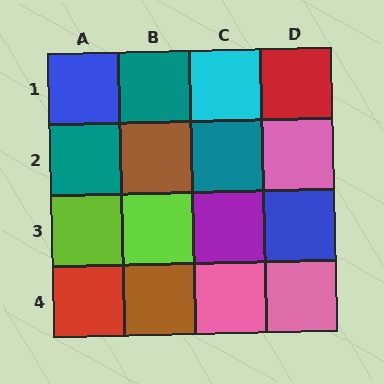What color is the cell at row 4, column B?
Brown.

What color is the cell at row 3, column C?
Purple.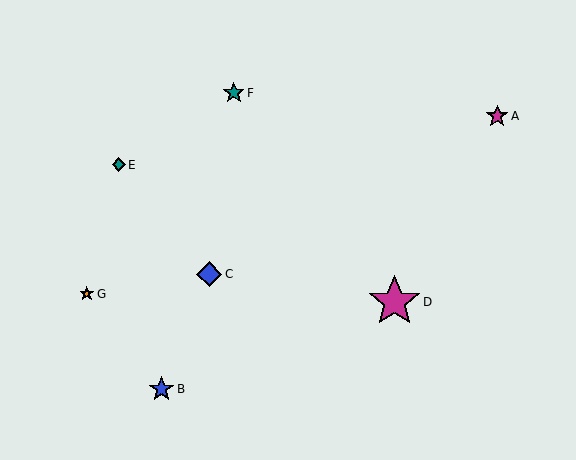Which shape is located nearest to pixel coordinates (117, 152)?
The teal diamond (labeled E) at (119, 165) is nearest to that location.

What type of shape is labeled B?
Shape B is a blue star.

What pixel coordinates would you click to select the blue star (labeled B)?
Click at (161, 389) to select the blue star B.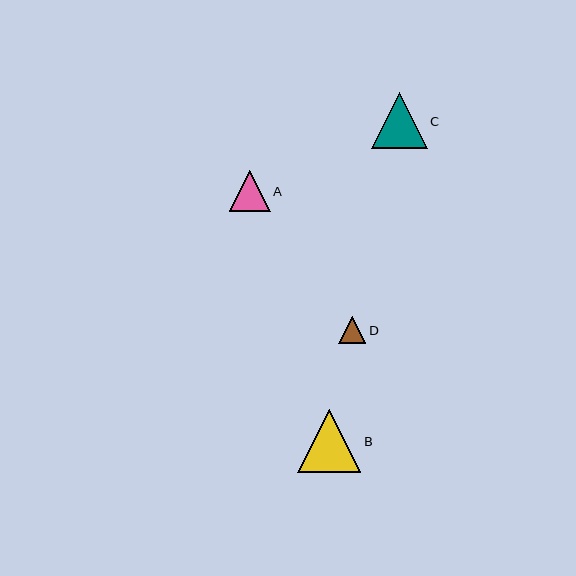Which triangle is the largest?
Triangle B is the largest with a size of approximately 63 pixels.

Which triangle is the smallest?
Triangle D is the smallest with a size of approximately 27 pixels.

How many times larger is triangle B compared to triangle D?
Triangle B is approximately 2.3 times the size of triangle D.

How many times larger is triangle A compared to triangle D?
Triangle A is approximately 1.5 times the size of triangle D.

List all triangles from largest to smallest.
From largest to smallest: B, C, A, D.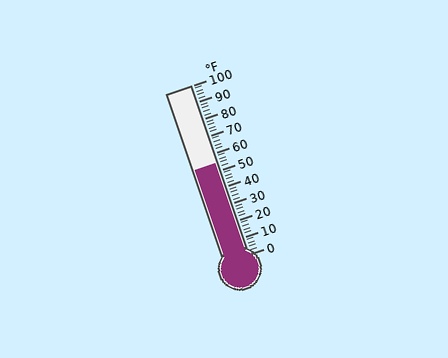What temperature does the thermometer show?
The thermometer shows approximately 54°F.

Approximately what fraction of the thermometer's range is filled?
The thermometer is filled to approximately 55% of its range.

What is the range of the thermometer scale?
The thermometer scale ranges from 0°F to 100°F.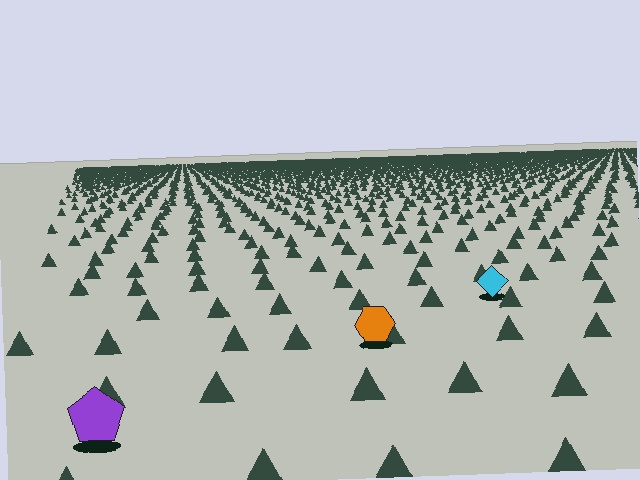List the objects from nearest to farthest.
From nearest to farthest: the purple pentagon, the orange hexagon, the cyan diamond.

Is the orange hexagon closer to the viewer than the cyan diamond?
Yes. The orange hexagon is closer — you can tell from the texture gradient: the ground texture is coarser near it.